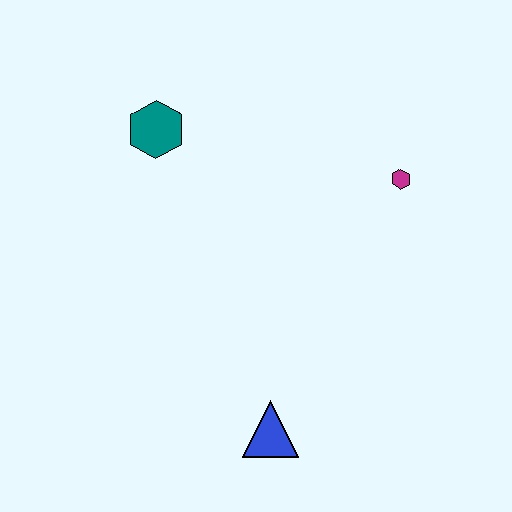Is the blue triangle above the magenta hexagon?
No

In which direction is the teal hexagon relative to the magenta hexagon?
The teal hexagon is to the left of the magenta hexagon.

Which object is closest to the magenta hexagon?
The teal hexagon is closest to the magenta hexagon.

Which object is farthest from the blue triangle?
The teal hexagon is farthest from the blue triangle.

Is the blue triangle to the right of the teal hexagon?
Yes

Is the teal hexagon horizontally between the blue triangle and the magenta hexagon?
No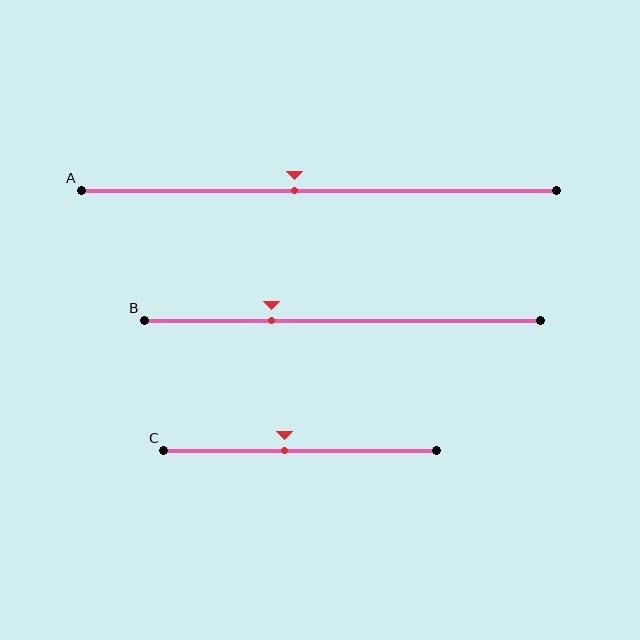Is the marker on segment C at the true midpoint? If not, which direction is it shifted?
No, the marker on segment C is shifted to the left by about 6% of the segment length.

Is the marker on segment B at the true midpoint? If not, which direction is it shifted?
No, the marker on segment B is shifted to the left by about 18% of the segment length.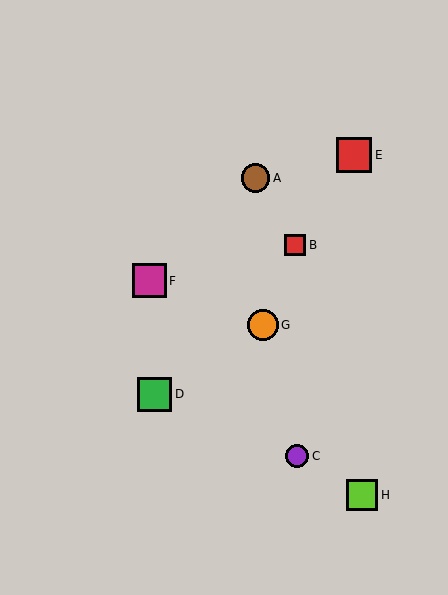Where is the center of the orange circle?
The center of the orange circle is at (263, 325).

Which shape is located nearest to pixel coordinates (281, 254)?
The red square (labeled B) at (295, 245) is nearest to that location.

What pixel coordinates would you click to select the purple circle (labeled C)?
Click at (297, 456) to select the purple circle C.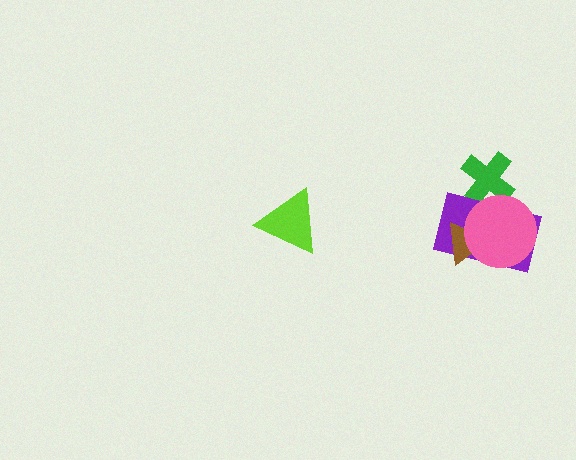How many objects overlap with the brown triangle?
2 objects overlap with the brown triangle.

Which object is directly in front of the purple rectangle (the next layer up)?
The brown triangle is directly in front of the purple rectangle.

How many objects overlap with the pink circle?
3 objects overlap with the pink circle.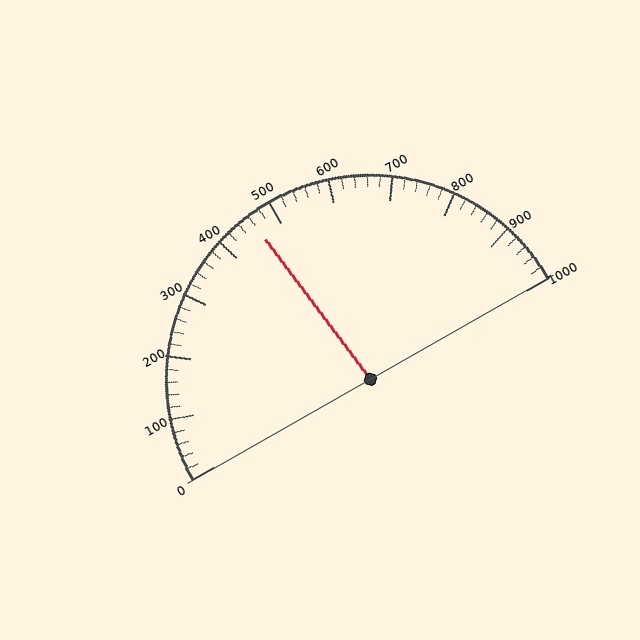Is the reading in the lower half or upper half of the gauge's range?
The reading is in the lower half of the range (0 to 1000).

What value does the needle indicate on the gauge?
The needle indicates approximately 460.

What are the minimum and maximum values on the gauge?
The gauge ranges from 0 to 1000.